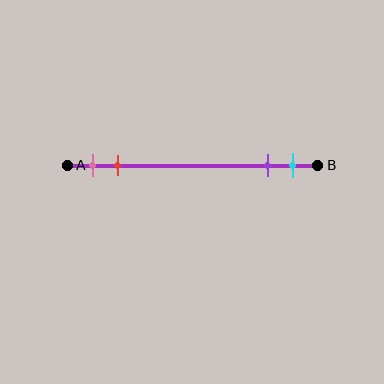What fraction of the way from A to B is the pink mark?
The pink mark is approximately 10% (0.1) of the way from A to B.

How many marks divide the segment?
There are 4 marks dividing the segment.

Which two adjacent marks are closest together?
The purple and cyan marks are the closest adjacent pair.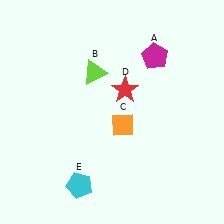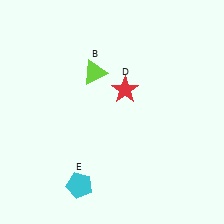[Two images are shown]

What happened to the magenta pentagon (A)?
The magenta pentagon (A) was removed in Image 2. It was in the top-right area of Image 1.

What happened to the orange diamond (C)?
The orange diamond (C) was removed in Image 2. It was in the bottom-right area of Image 1.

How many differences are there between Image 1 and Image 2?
There are 2 differences between the two images.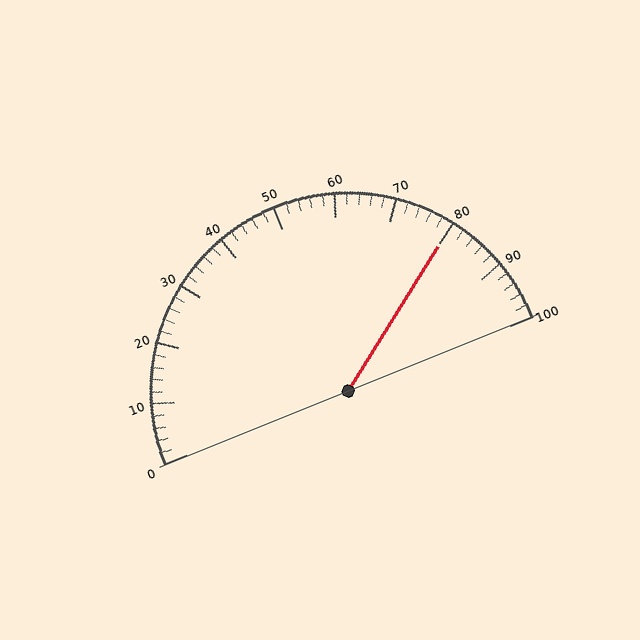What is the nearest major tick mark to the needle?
The nearest major tick mark is 80.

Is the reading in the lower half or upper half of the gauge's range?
The reading is in the upper half of the range (0 to 100).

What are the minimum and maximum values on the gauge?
The gauge ranges from 0 to 100.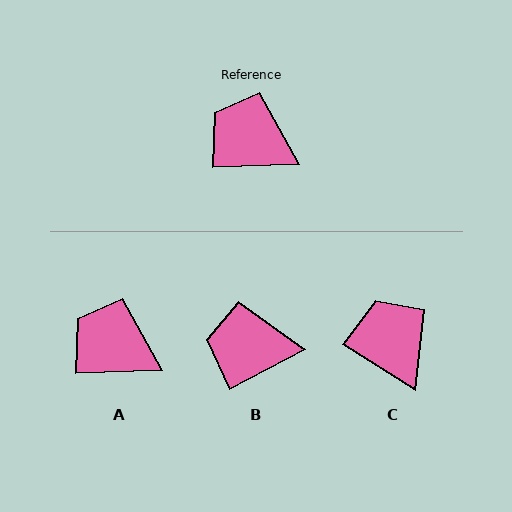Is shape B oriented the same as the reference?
No, it is off by about 26 degrees.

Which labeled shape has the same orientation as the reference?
A.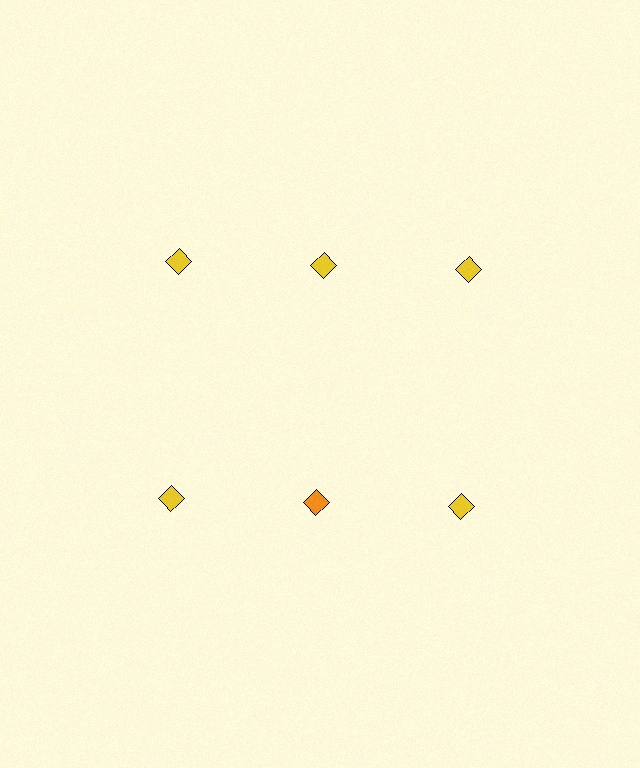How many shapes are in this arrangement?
There are 6 shapes arranged in a grid pattern.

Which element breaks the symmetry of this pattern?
The orange diamond in the second row, second from left column breaks the symmetry. All other shapes are yellow diamonds.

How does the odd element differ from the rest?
It has a different color: orange instead of yellow.